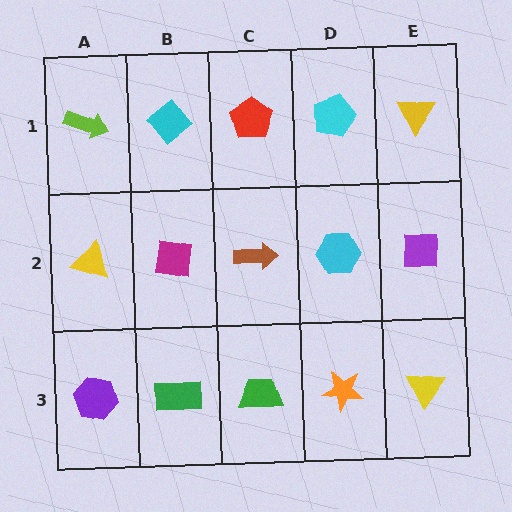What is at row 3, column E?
A yellow triangle.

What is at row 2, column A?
A yellow triangle.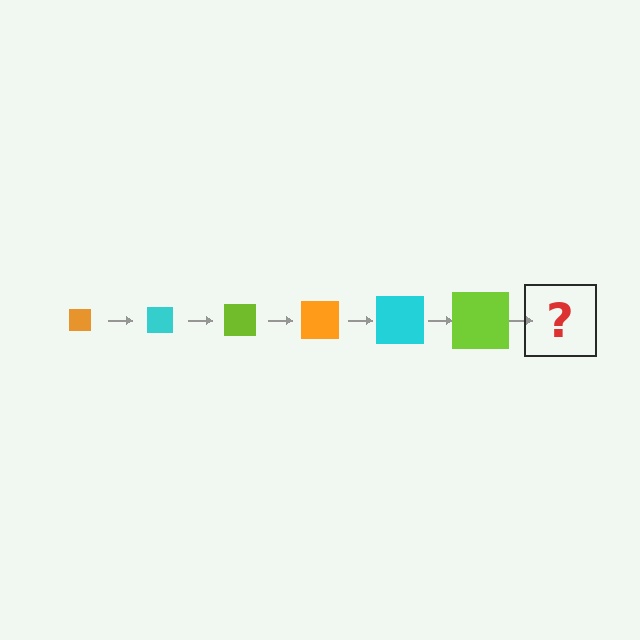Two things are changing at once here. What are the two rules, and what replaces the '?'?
The two rules are that the square grows larger each step and the color cycles through orange, cyan, and lime. The '?' should be an orange square, larger than the previous one.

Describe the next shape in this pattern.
It should be an orange square, larger than the previous one.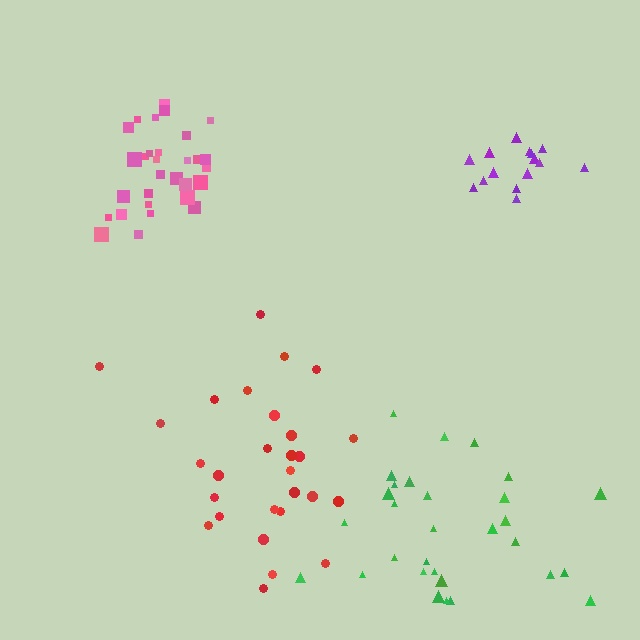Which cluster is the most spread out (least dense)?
Green.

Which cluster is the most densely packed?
Pink.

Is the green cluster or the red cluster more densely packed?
Red.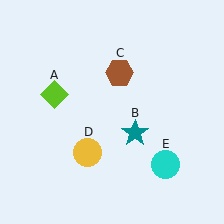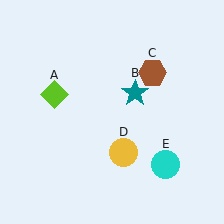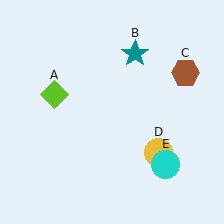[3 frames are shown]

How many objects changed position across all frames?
3 objects changed position: teal star (object B), brown hexagon (object C), yellow circle (object D).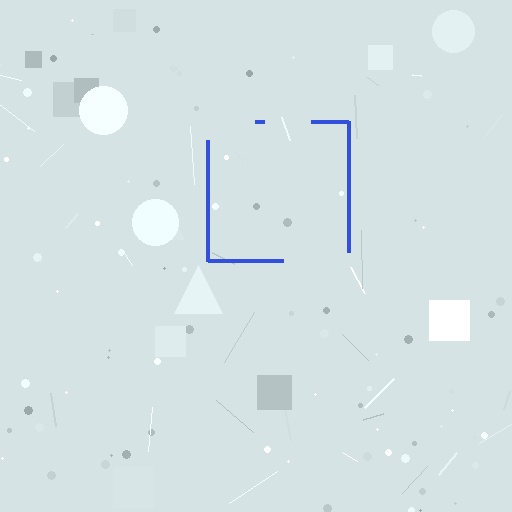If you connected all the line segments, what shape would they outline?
They would outline a square.